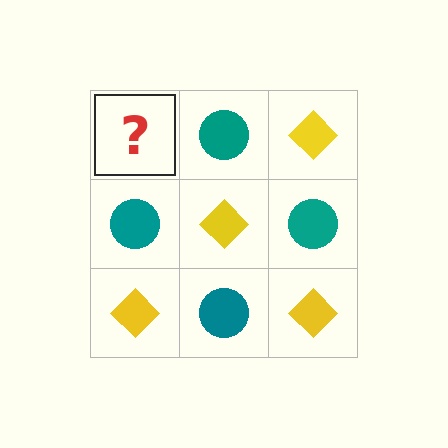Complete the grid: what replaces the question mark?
The question mark should be replaced with a yellow diamond.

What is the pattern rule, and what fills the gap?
The rule is that it alternates yellow diamond and teal circle in a checkerboard pattern. The gap should be filled with a yellow diamond.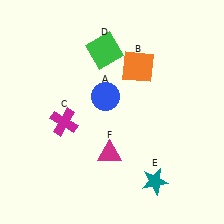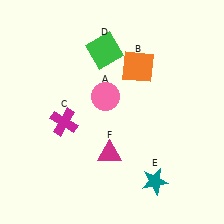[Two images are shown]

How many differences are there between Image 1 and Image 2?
There is 1 difference between the two images.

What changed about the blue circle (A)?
In Image 1, A is blue. In Image 2, it changed to pink.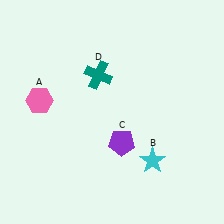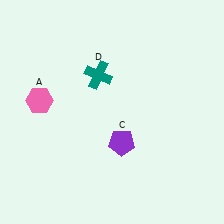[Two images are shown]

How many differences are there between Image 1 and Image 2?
There is 1 difference between the two images.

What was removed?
The cyan star (B) was removed in Image 2.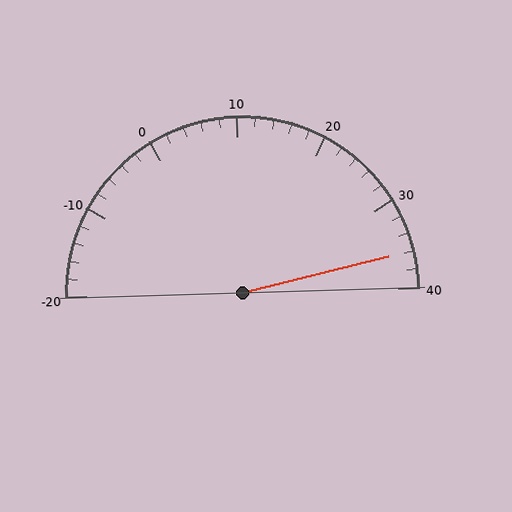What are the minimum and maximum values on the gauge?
The gauge ranges from -20 to 40.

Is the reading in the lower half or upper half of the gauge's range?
The reading is in the upper half of the range (-20 to 40).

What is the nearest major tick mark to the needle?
The nearest major tick mark is 40.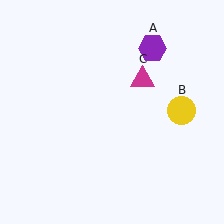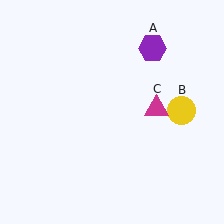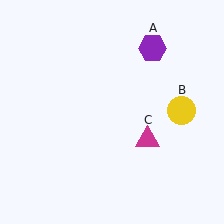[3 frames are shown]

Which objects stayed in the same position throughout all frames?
Purple hexagon (object A) and yellow circle (object B) remained stationary.